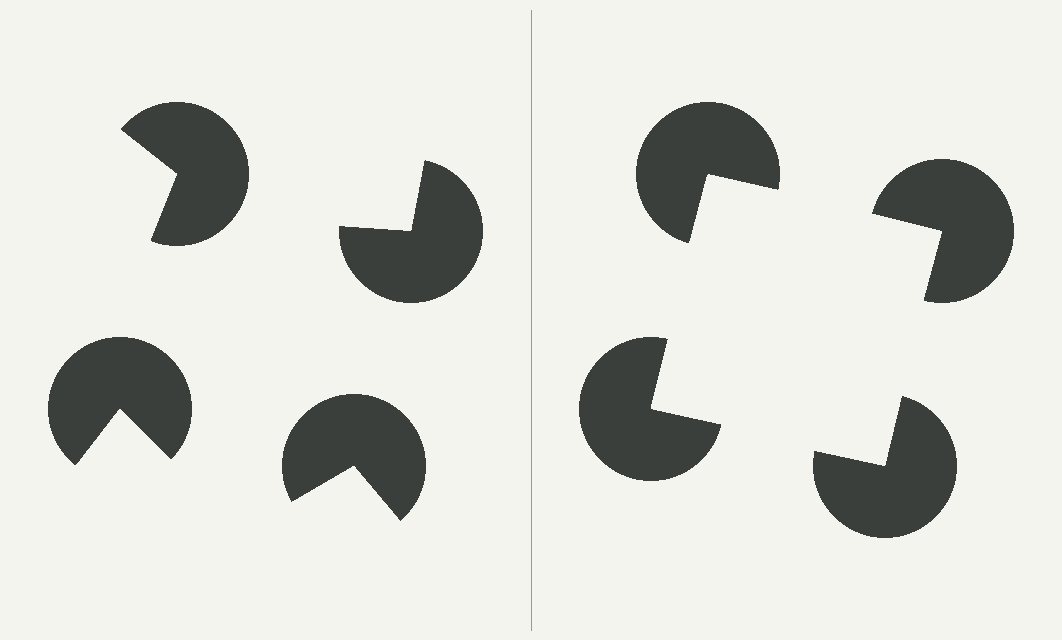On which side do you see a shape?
An illusory square appears on the right side. On the left side the wedge cuts are rotated, so no coherent shape forms.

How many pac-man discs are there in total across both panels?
8 — 4 on each side.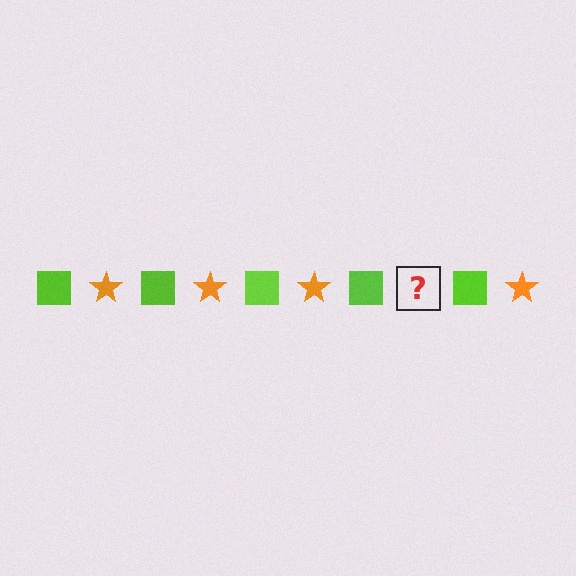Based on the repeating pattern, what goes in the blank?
The blank should be an orange star.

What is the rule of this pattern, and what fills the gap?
The rule is that the pattern alternates between lime square and orange star. The gap should be filled with an orange star.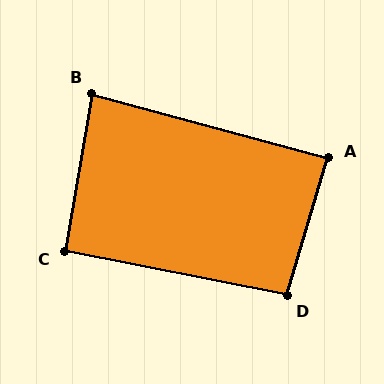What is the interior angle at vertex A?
Approximately 89 degrees (approximately right).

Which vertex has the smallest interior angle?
B, at approximately 85 degrees.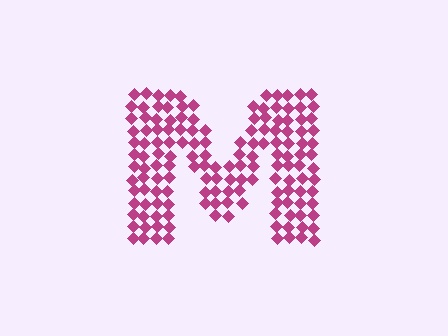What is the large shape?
The large shape is the letter M.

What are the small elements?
The small elements are diamonds.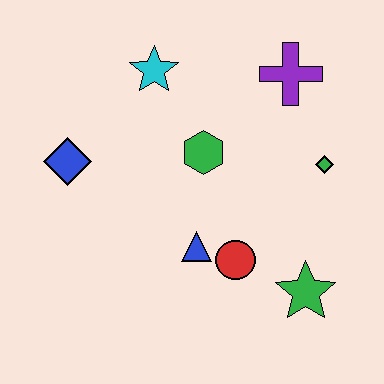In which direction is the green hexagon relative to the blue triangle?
The green hexagon is above the blue triangle.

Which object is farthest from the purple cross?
The blue diamond is farthest from the purple cross.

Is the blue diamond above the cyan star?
No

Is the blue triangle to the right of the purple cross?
No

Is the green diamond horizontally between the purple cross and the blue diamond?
No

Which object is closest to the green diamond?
The purple cross is closest to the green diamond.